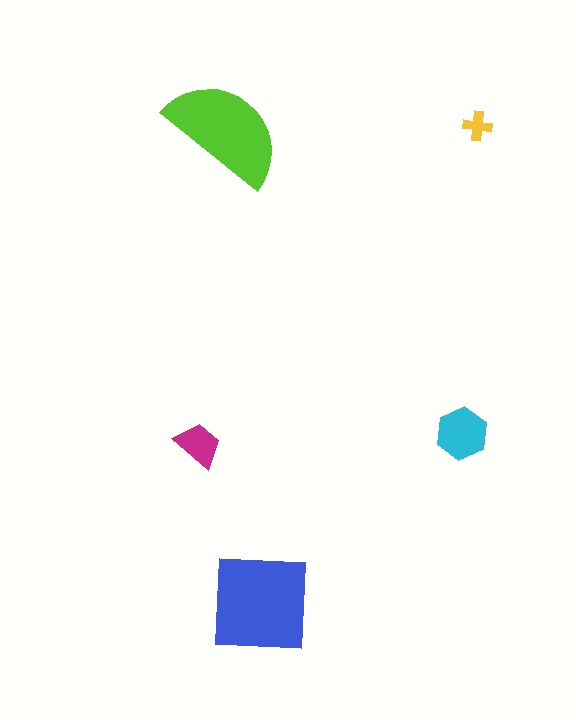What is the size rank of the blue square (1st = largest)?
1st.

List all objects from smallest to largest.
The yellow cross, the magenta trapezoid, the cyan hexagon, the lime semicircle, the blue square.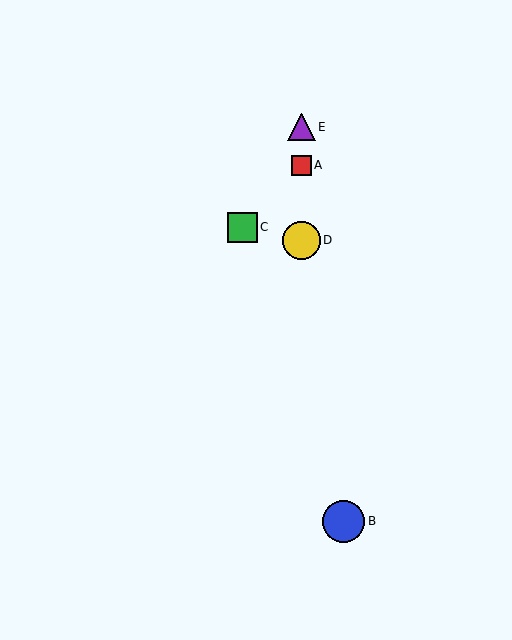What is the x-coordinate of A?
Object A is at x≈301.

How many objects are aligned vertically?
3 objects (A, D, E) are aligned vertically.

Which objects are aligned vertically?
Objects A, D, E are aligned vertically.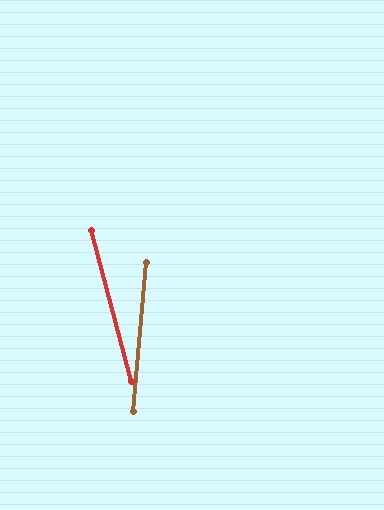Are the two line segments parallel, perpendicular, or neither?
Neither parallel nor perpendicular — they differ by about 20°.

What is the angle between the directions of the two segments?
Approximately 20 degrees.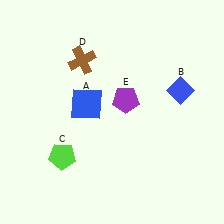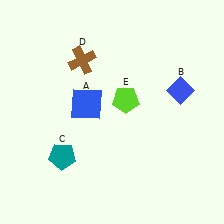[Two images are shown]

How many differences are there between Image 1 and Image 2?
There are 2 differences between the two images.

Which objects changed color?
C changed from lime to teal. E changed from purple to lime.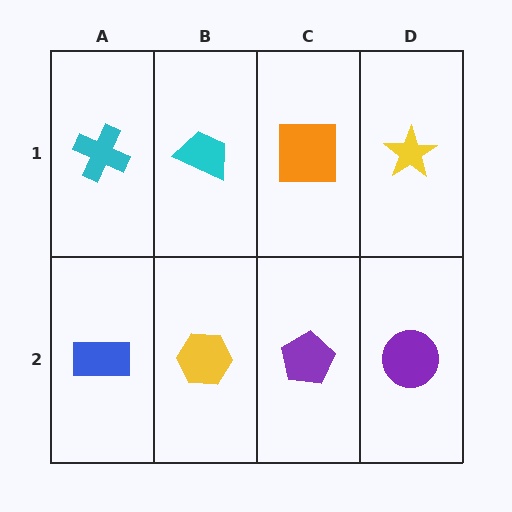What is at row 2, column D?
A purple circle.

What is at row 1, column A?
A cyan cross.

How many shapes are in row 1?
4 shapes.